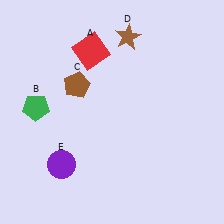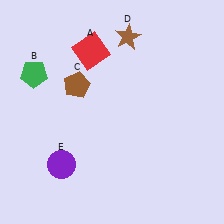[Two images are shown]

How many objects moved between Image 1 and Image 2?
1 object moved between the two images.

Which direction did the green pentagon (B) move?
The green pentagon (B) moved up.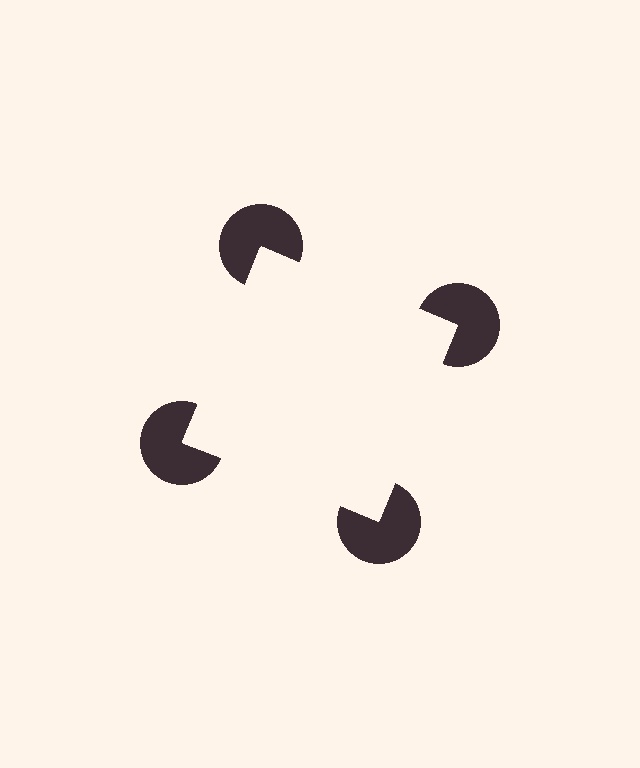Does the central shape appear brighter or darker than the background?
It typically appears slightly brighter than the background, even though no actual brightness change is drawn.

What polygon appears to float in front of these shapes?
An illusory square — its edges are inferred from the aligned wedge cuts in the pac-man discs, not physically drawn.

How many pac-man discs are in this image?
There are 4 — one at each vertex of the illusory square.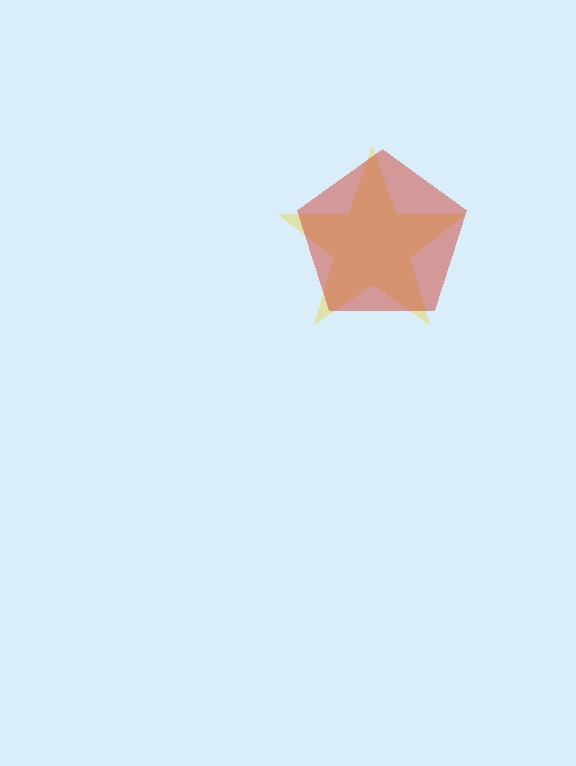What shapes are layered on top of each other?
The layered shapes are: a yellow star, a red pentagon.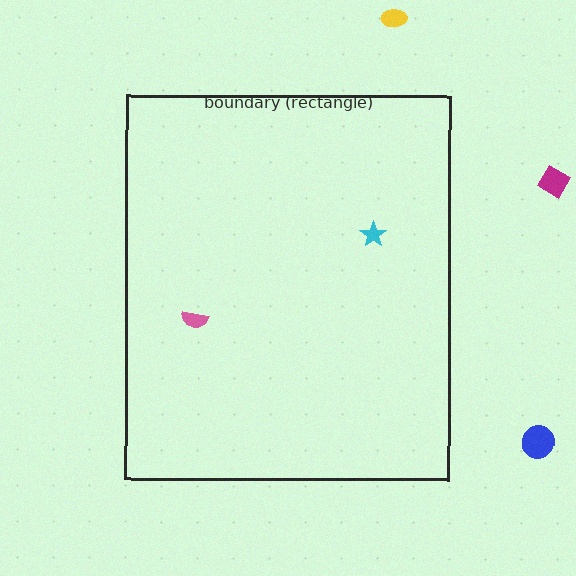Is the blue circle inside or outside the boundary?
Outside.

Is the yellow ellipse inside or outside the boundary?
Outside.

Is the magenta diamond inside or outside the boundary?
Outside.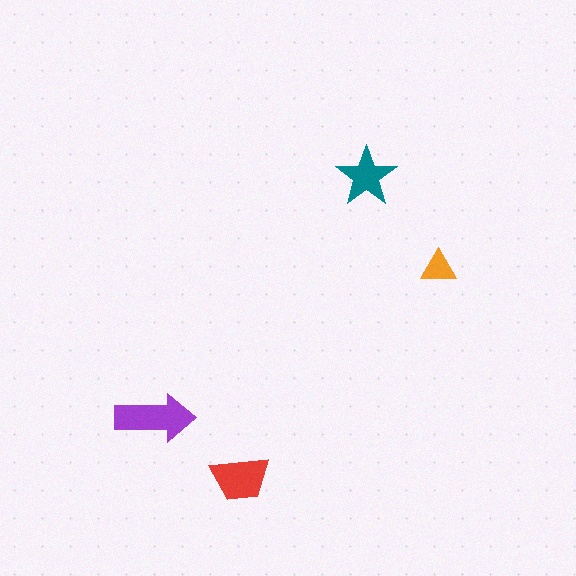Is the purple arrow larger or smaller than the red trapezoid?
Larger.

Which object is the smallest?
The orange triangle.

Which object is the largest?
The purple arrow.